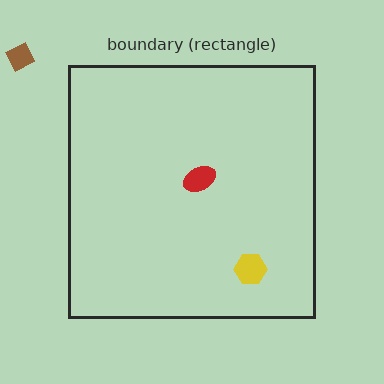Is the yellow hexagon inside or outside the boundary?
Inside.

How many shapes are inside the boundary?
2 inside, 1 outside.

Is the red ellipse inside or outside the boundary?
Inside.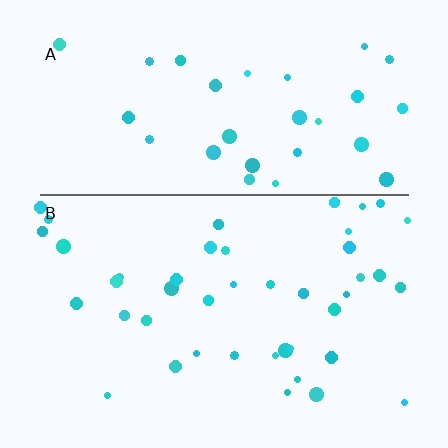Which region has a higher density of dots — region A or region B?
B (the bottom).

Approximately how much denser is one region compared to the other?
Approximately 1.3× — region B over region A.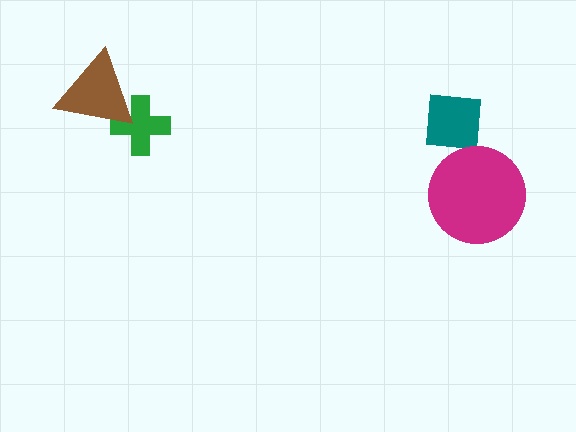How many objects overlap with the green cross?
1 object overlaps with the green cross.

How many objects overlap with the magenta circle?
0 objects overlap with the magenta circle.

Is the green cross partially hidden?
Yes, it is partially covered by another shape.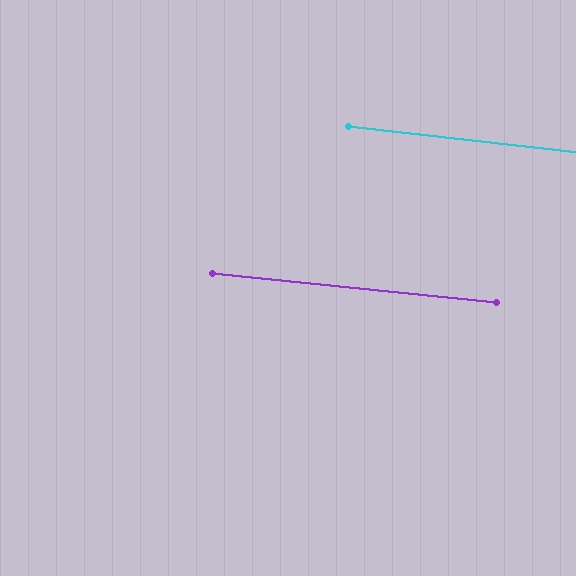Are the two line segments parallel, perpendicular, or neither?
Parallel — their directions differ by only 0.5°.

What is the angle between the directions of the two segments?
Approximately 0 degrees.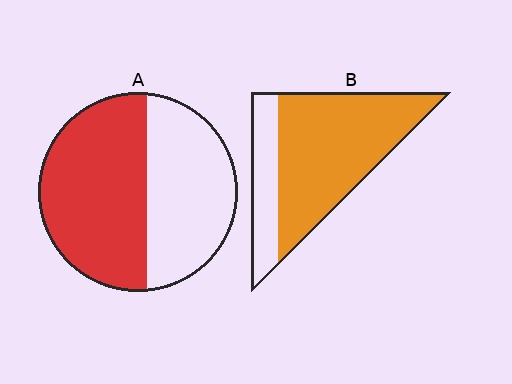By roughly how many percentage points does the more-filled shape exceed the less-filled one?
By roughly 20 percentage points (B over A).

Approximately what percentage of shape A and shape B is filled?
A is approximately 55% and B is approximately 75%.